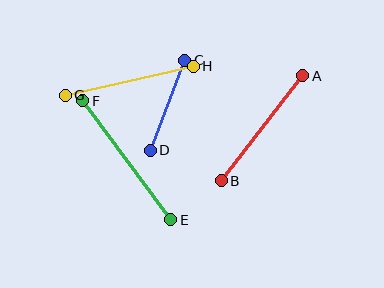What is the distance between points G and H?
The distance is approximately 131 pixels.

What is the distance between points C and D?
The distance is approximately 96 pixels.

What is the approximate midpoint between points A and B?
The midpoint is at approximately (262, 128) pixels.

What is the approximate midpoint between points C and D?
The midpoint is at approximately (168, 105) pixels.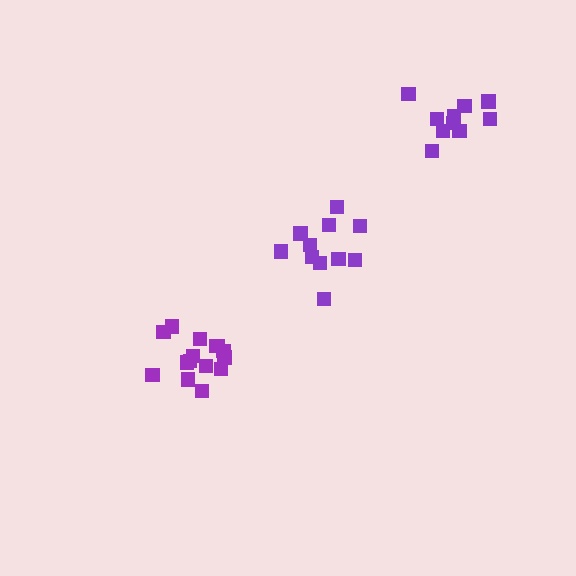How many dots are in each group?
Group 1: 15 dots, Group 2: 10 dots, Group 3: 11 dots (36 total).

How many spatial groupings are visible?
There are 3 spatial groupings.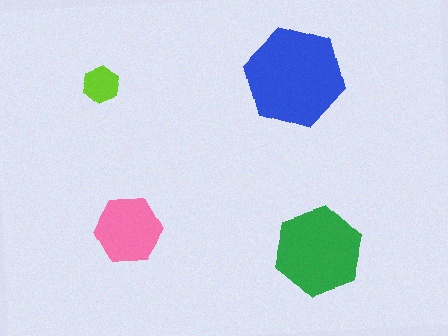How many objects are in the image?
There are 4 objects in the image.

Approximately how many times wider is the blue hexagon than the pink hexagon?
About 1.5 times wider.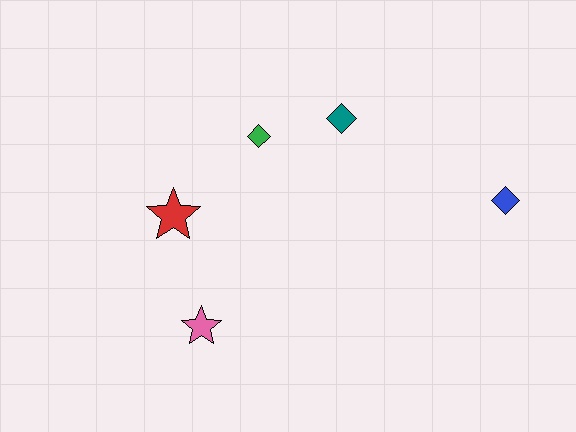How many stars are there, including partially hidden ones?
There are 2 stars.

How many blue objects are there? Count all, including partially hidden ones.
There is 1 blue object.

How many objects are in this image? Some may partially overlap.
There are 5 objects.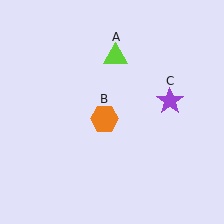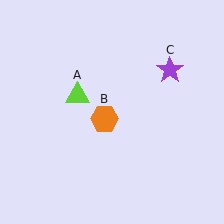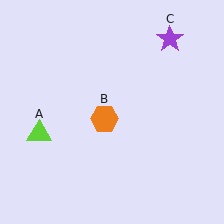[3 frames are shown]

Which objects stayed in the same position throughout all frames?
Orange hexagon (object B) remained stationary.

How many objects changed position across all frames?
2 objects changed position: lime triangle (object A), purple star (object C).